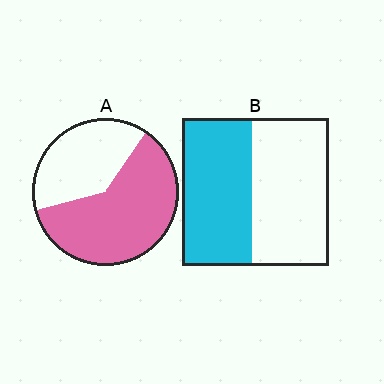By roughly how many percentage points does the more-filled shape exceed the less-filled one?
By roughly 15 percentage points (A over B).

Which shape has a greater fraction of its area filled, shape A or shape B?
Shape A.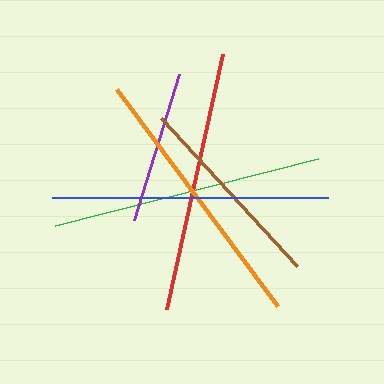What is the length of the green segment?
The green segment is approximately 271 pixels long.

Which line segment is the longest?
The blue line is the longest at approximately 276 pixels.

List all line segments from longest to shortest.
From longest to shortest: blue, green, orange, red, brown, purple.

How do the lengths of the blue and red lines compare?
The blue and red lines are approximately the same length.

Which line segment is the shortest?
The purple line is the shortest at approximately 152 pixels.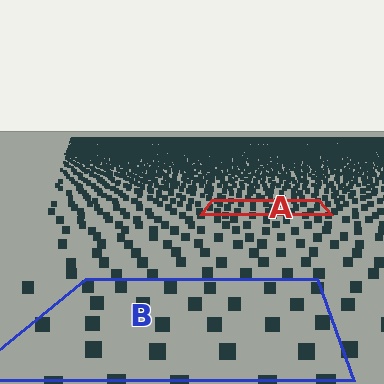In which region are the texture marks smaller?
The texture marks are smaller in region A, because it is farther away.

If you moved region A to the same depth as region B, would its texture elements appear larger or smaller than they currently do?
They would appear larger. At a closer depth, the same texture elements are projected at a bigger on-screen size.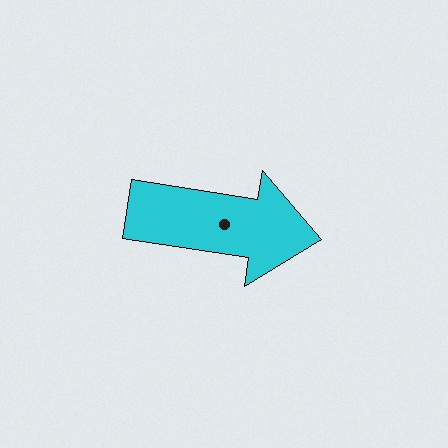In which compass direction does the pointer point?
East.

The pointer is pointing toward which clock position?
Roughly 3 o'clock.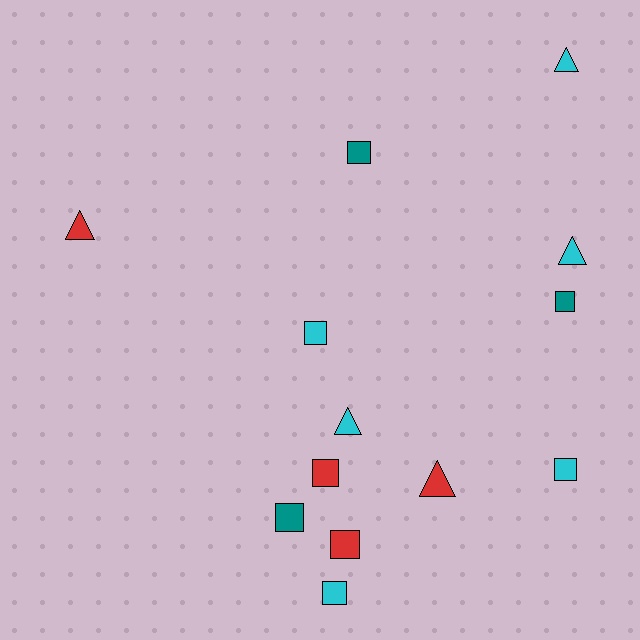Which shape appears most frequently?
Square, with 8 objects.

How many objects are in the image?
There are 13 objects.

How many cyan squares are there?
There are 3 cyan squares.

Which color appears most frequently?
Cyan, with 6 objects.